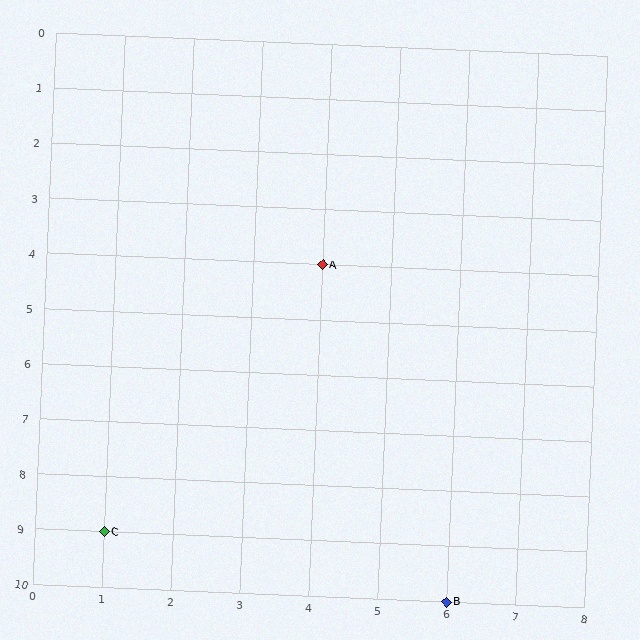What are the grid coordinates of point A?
Point A is at grid coordinates (4, 4).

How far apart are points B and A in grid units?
Points B and A are 2 columns and 6 rows apart (about 6.3 grid units diagonally).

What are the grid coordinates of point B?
Point B is at grid coordinates (6, 10).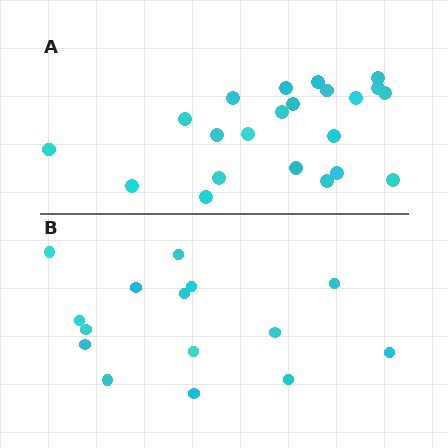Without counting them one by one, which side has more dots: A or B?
Region A (the top region) has more dots.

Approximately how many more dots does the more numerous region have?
Region A has roughly 8 or so more dots than region B.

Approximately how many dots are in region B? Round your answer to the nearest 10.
About 20 dots. (The exact count is 15, which rounds to 20.)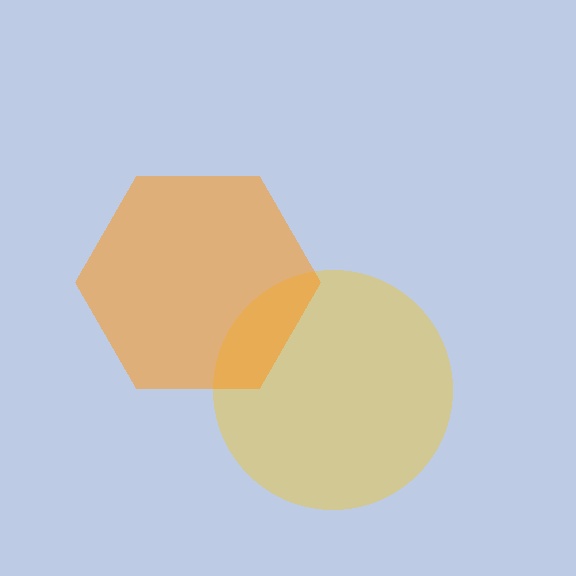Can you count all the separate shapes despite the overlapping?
Yes, there are 2 separate shapes.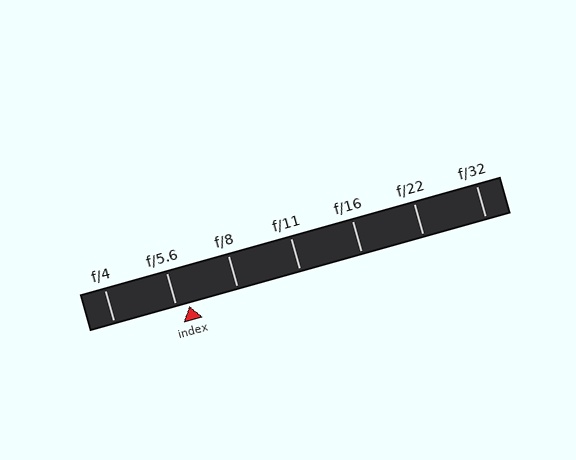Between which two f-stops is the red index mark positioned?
The index mark is between f/5.6 and f/8.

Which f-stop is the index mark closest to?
The index mark is closest to f/5.6.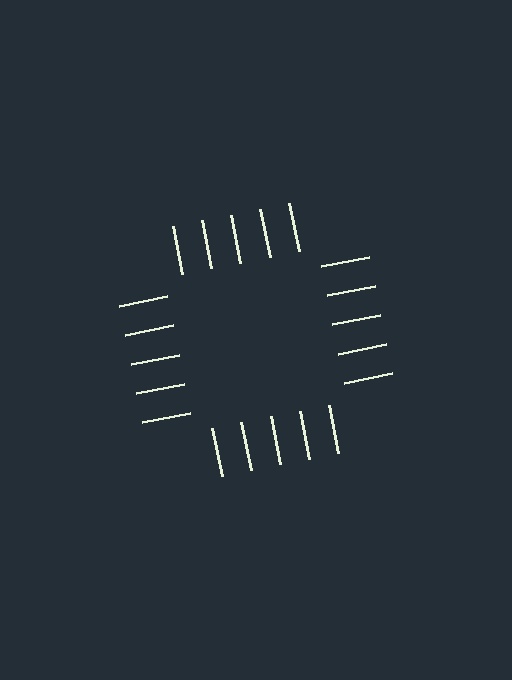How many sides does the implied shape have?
4 sides — the line-ends trace a square.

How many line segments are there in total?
20 — 5 along each of the 4 edges.